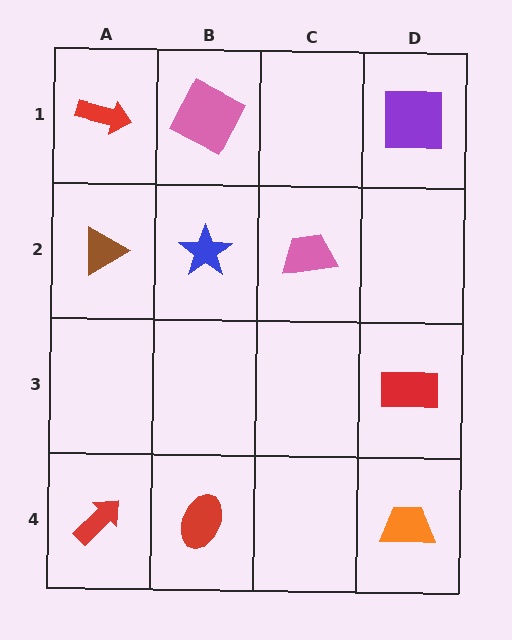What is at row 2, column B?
A blue star.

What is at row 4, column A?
A red arrow.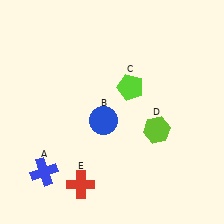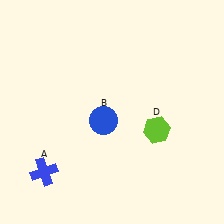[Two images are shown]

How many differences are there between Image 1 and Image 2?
There are 2 differences between the two images.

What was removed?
The red cross (E), the lime pentagon (C) were removed in Image 2.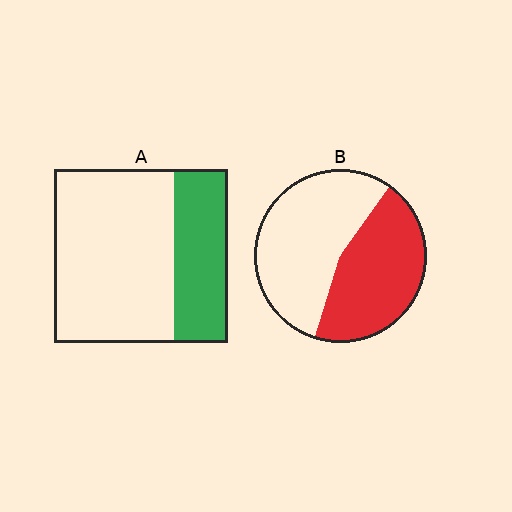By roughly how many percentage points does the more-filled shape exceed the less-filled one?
By roughly 15 percentage points (B over A).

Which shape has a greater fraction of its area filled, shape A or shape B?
Shape B.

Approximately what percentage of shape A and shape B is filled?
A is approximately 30% and B is approximately 45%.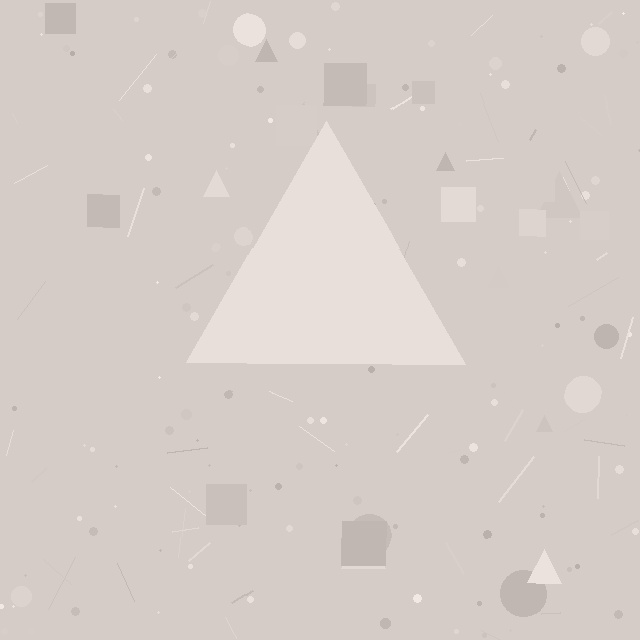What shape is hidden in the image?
A triangle is hidden in the image.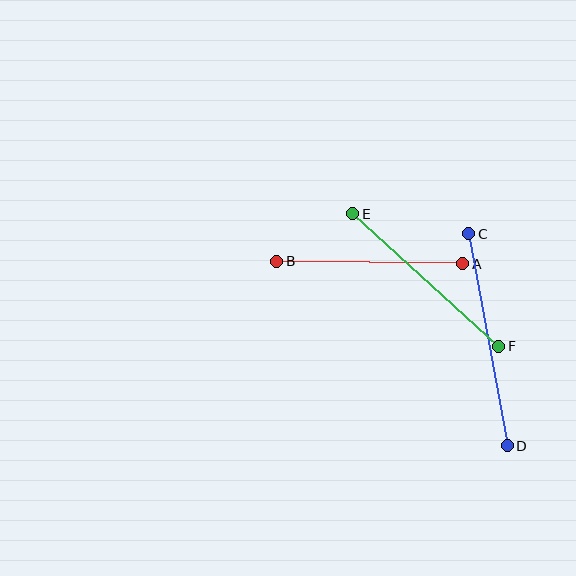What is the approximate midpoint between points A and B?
The midpoint is at approximately (370, 262) pixels.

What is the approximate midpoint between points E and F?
The midpoint is at approximately (426, 280) pixels.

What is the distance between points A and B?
The distance is approximately 186 pixels.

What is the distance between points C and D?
The distance is approximately 216 pixels.